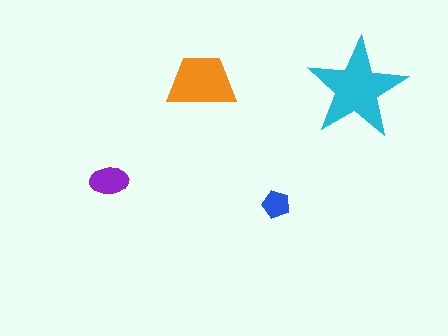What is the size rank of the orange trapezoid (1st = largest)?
2nd.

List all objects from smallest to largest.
The blue pentagon, the purple ellipse, the orange trapezoid, the cyan star.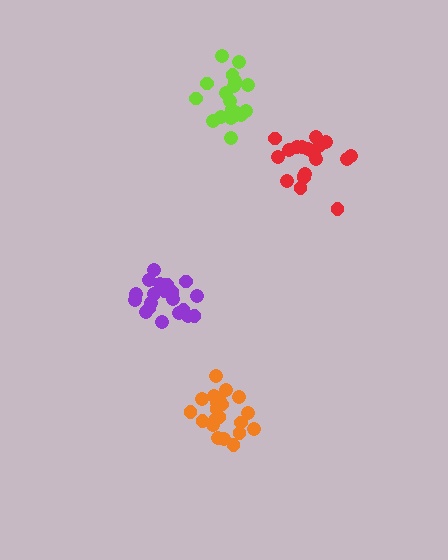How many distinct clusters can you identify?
There are 4 distinct clusters.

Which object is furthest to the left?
The purple cluster is leftmost.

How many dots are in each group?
Group 1: 21 dots, Group 2: 19 dots, Group 3: 19 dots, Group 4: 20 dots (79 total).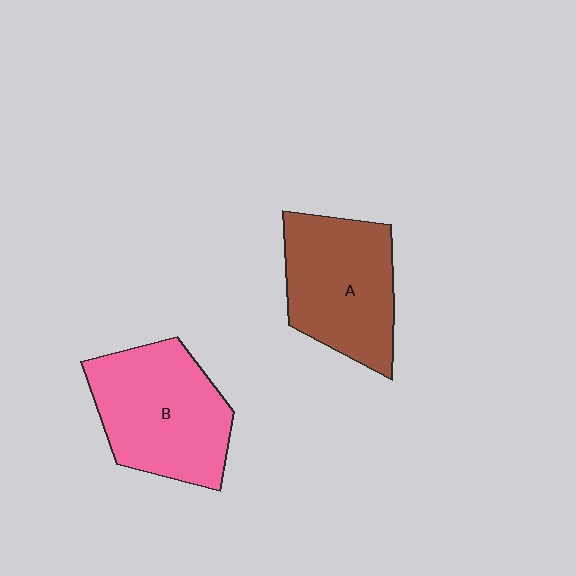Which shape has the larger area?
Shape B (pink).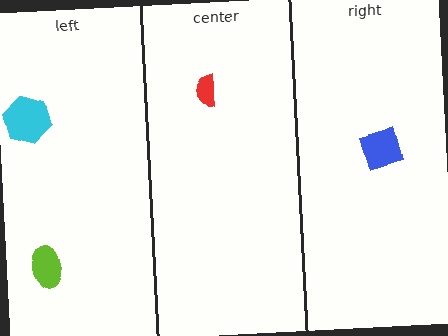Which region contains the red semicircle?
The center region.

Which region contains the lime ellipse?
The left region.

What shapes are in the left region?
The lime ellipse, the cyan hexagon.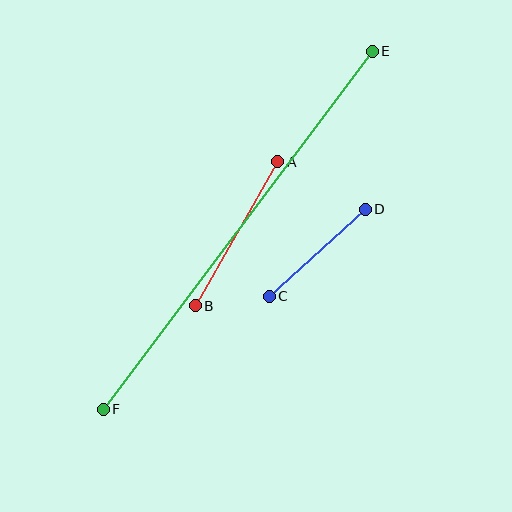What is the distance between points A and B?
The distance is approximately 166 pixels.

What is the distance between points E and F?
The distance is approximately 448 pixels.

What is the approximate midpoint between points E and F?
The midpoint is at approximately (238, 230) pixels.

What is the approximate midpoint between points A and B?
The midpoint is at approximately (237, 234) pixels.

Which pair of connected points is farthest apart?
Points E and F are farthest apart.